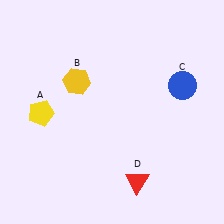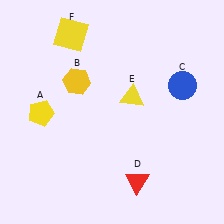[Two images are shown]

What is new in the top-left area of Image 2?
A yellow square (F) was added in the top-left area of Image 2.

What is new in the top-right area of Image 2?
A yellow triangle (E) was added in the top-right area of Image 2.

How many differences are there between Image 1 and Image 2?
There are 2 differences between the two images.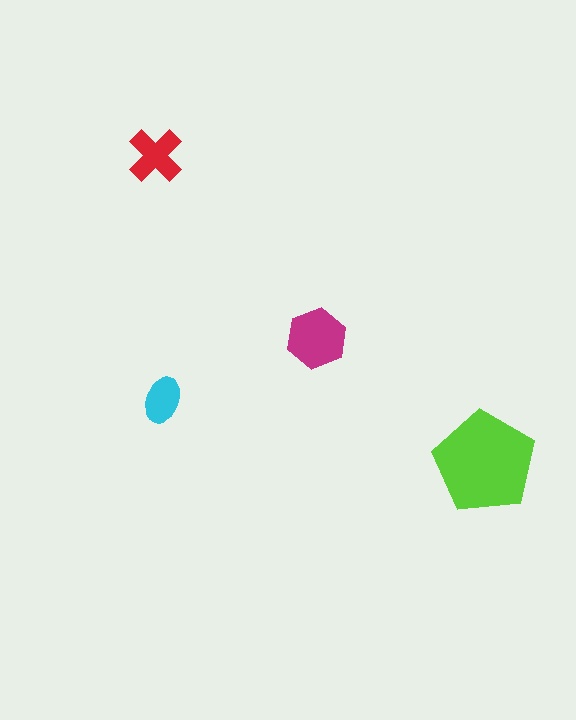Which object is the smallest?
The cyan ellipse.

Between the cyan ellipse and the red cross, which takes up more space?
The red cross.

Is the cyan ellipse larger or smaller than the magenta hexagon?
Smaller.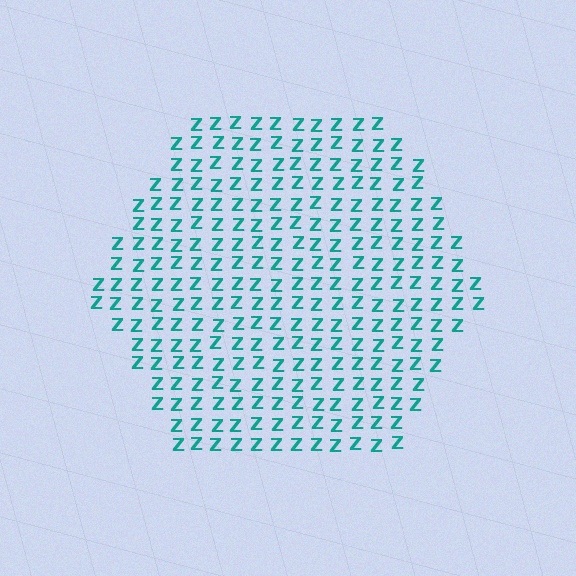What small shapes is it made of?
It is made of small letter Z's.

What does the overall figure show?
The overall figure shows a hexagon.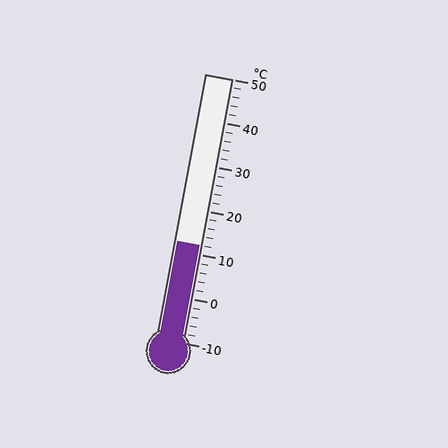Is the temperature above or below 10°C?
The temperature is above 10°C.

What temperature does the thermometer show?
The thermometer shows approximately 12°C.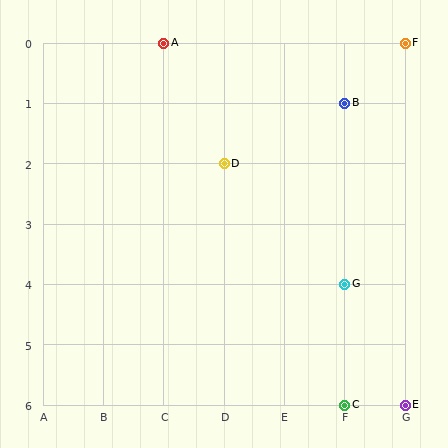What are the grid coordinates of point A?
Point A is at grid coordinates (C, 0).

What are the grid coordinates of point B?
Point B is at grid coordinates (F, 1).